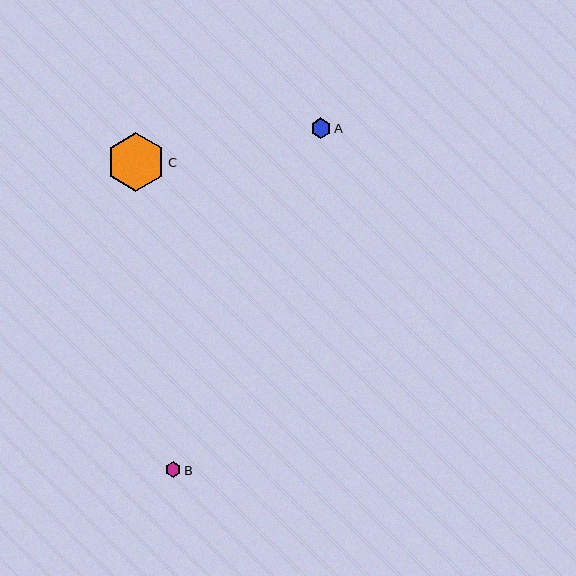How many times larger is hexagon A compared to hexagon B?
Hexagon A is approximately 1.3 times the size of hexagon B.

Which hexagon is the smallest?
Hexagon B is the smallest with a size of approximately 16 pixels.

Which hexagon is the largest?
Hexagon C is the largest with a size of approximately 59 pixels.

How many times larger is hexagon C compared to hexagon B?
Hexagon C is approximately 3.7 times the size of hexagon B.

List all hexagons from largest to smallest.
From largest to smallest: C, A, B.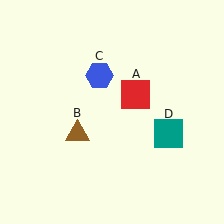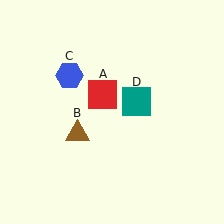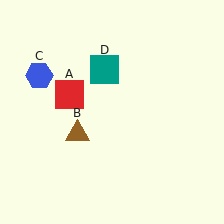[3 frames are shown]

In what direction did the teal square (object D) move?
The teal square (object D) moved up and to the left.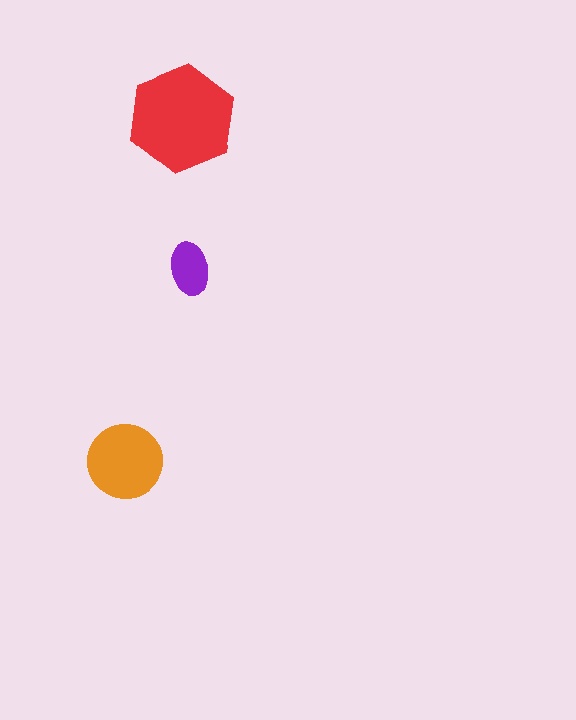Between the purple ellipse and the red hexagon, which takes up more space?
The red hexagon.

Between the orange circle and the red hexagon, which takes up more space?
The red hexagon.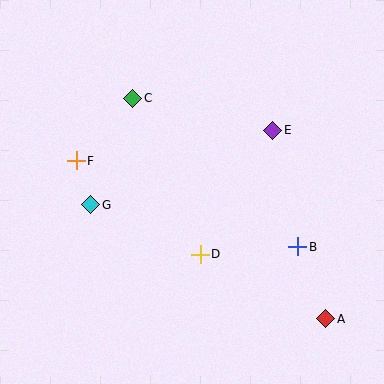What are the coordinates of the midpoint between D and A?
The midpoint between D and A is at (263, 287).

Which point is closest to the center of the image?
Point D at (200, 254) is closest to the center.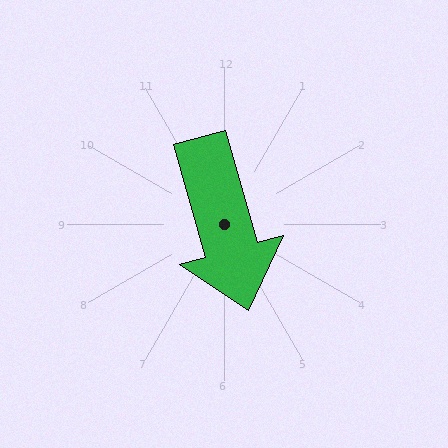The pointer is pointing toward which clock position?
Roughly 5 o'clock.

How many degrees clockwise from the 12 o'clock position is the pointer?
Approximately 164 degrees.